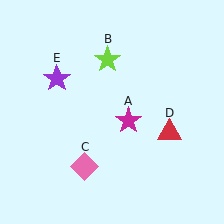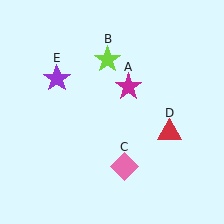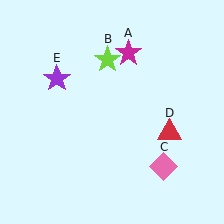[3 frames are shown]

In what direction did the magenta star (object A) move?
The magenta star (object A) moved up.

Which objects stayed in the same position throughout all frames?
Lime star (object B) and red triangle (object D) and purple star (object E) remained stationary.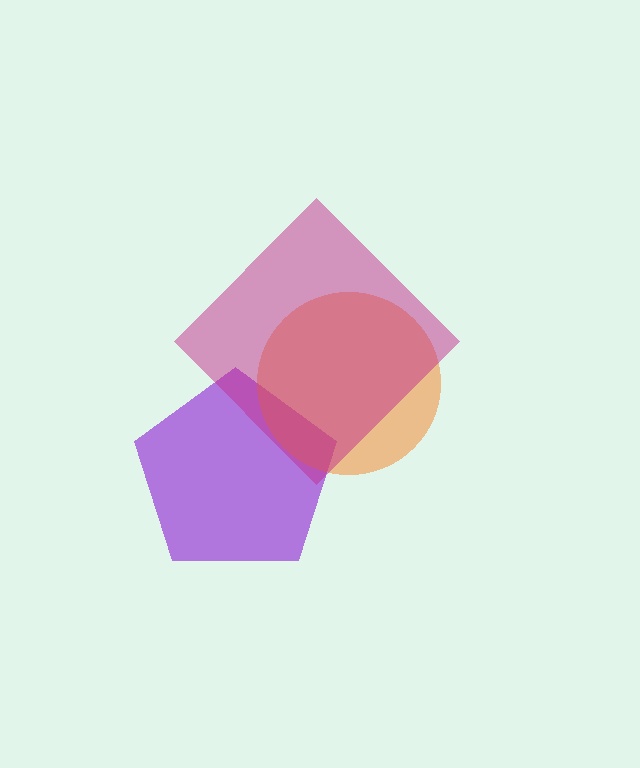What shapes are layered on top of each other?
The layered shapes are: a purple pentagon, an orange circle, a magenta diamond.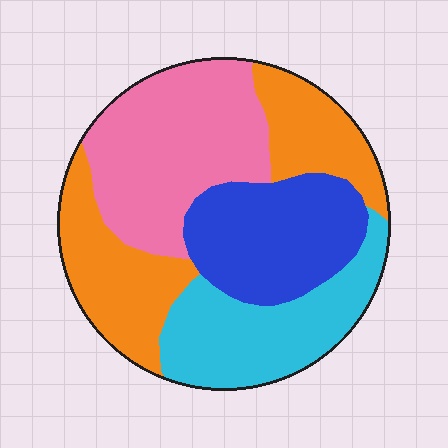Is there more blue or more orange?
Orange.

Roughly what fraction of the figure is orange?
Orange covers around 30% of the figure.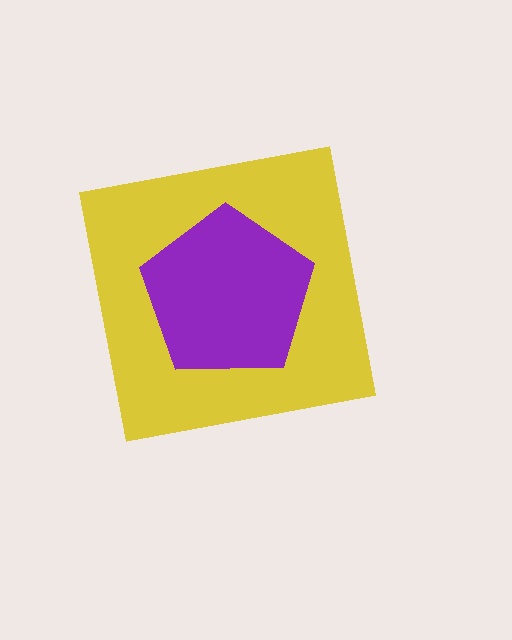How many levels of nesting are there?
2.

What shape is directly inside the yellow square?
The purple pentagon.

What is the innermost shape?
The purple pentagon.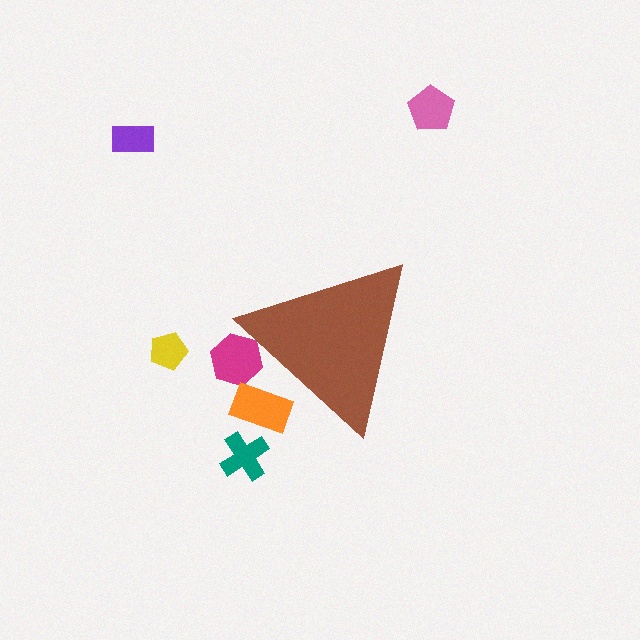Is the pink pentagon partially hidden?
No, the pink pentagon is fully visible.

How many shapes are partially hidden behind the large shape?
2 shapes are partially hidden.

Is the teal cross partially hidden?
No, the teal cross is fully visible.